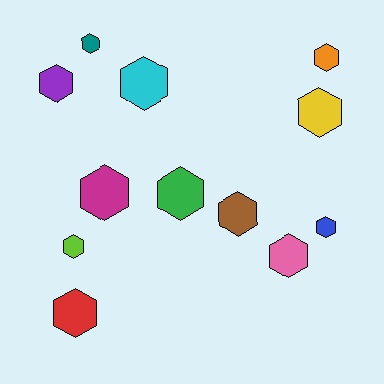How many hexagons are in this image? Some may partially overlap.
There are 12 hexagons.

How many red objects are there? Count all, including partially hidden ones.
There is 1 red object.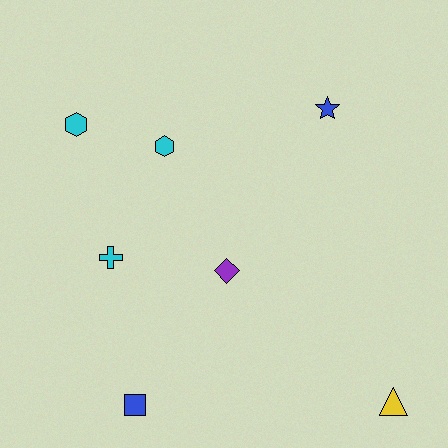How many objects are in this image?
There are 7 objects.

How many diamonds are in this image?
There is 1 diamond.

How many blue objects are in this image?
There are 2 blue objects.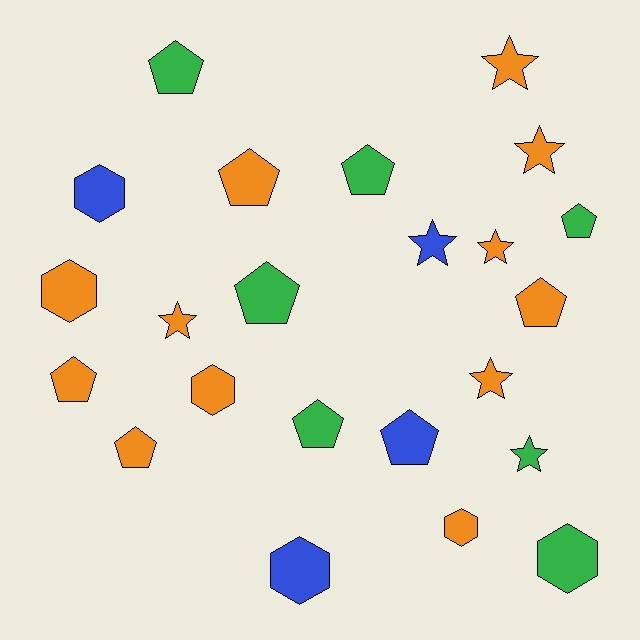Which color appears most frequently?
Orange, with 12 objects.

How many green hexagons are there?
There is 1 green hexagon.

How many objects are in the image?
There are 23 objects.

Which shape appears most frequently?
Pentagon, with 10 objects.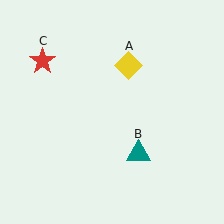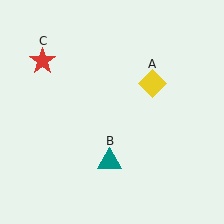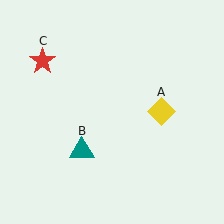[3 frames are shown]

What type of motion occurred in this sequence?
The yellow diamond (object A), teal triangle (object B) rotated clockwise around the center of the scene.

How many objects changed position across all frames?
2 objects changed position: yellow diamond (object A), teal triangle (object B).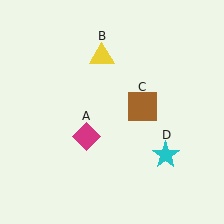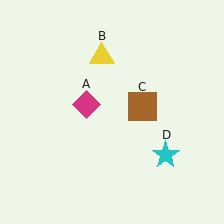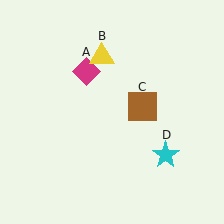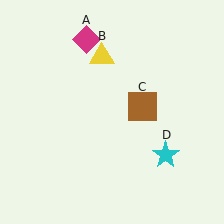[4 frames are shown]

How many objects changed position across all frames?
1 object changed position: magenta diamond (object A).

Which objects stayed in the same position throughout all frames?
Yellow triangle (object B) and brown square (object C) and cyan star (object D) remained stationary.